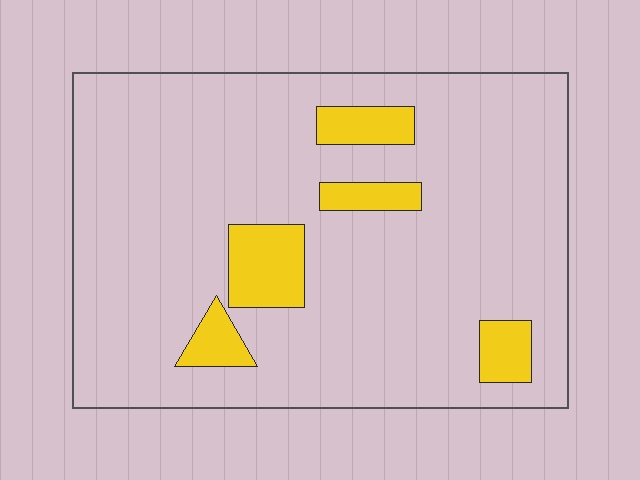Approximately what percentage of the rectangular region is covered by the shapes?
Approximately 10%.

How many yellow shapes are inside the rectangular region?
5.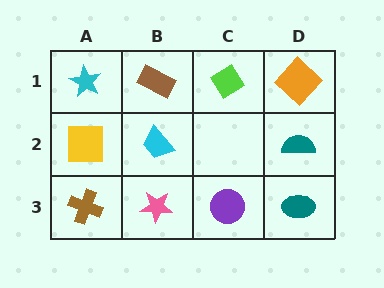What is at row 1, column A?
A cyan star.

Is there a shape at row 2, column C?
No, that cell is empty.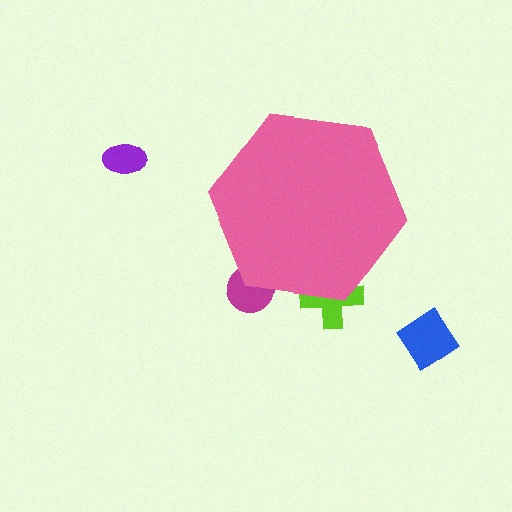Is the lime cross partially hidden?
Yes, the lime cross is partially hidden behind the pink hexagon.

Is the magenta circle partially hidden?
Yes, the magenta circle is partially hidden behind the pink hexagon.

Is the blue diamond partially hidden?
No, the blue diamond is fully visible.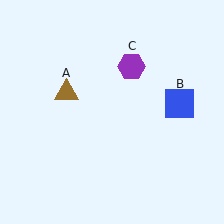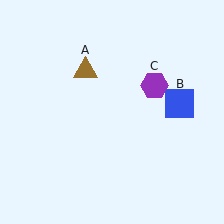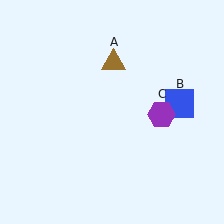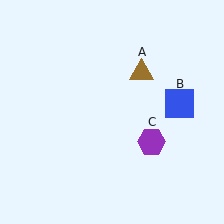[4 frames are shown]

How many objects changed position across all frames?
2 objects changed position: brown triangle (object A), purple hexagon (object C).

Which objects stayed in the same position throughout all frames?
Blue square (object B) remained stationary.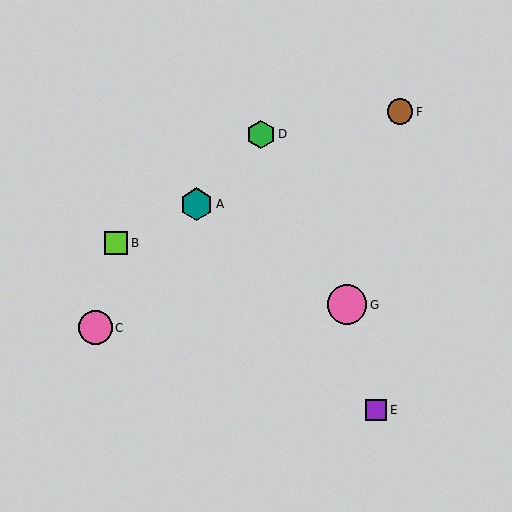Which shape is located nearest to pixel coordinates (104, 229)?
The lime square (labeled B) at (116, 243) is nearest to that location.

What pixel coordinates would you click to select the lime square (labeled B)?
Click at (116, 243) to select the lime square B.